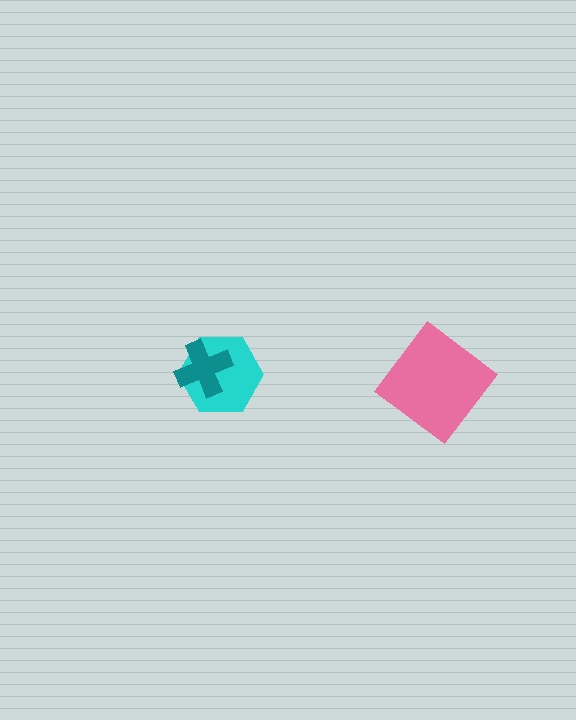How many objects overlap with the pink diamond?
0 objects overlap with the pink diamond.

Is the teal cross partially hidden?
No, no other shape covers it.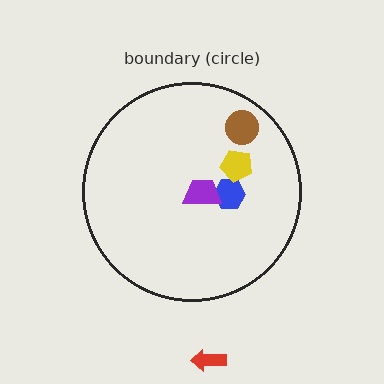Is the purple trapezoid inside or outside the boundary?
Inside.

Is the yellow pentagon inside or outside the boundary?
Inside.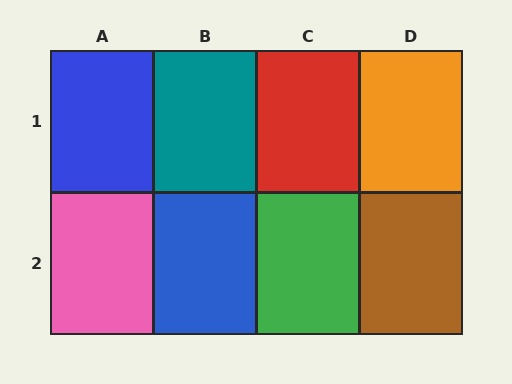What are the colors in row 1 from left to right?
Blue, teal, red, orange.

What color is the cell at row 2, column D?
Brown.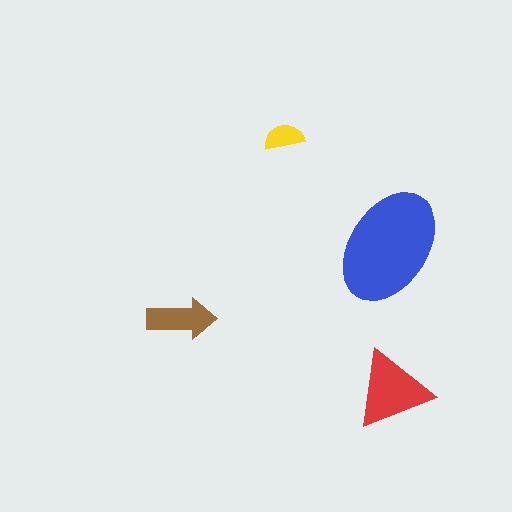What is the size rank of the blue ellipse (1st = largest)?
1st.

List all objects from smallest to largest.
The yellow semicircle, the brown arrow, the red triangle, the blue ellipse.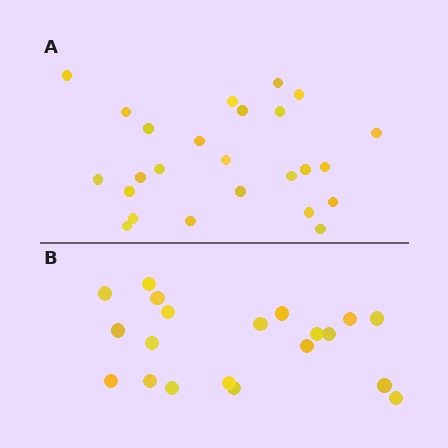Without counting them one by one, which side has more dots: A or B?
Region A (the top region) has more dots.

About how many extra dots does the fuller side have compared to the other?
Region A has about 5 more dots than region B.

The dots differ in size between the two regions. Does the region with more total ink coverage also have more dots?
No. Region B has more total ink coverage because its dots are larger, but region A actually contains more individual dots. Total area can be misleading — the number of items is what matters here.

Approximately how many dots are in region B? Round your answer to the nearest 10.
About 20 dots.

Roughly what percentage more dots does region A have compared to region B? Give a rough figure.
About 25% more.